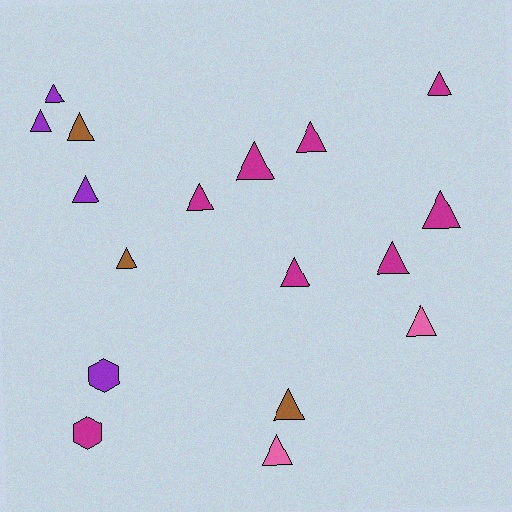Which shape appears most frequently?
Triangle, with 15 objects.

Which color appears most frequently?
Magenta, with 8 objects.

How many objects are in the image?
There are 17 objects.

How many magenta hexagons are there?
There is 1 magenta hexagon.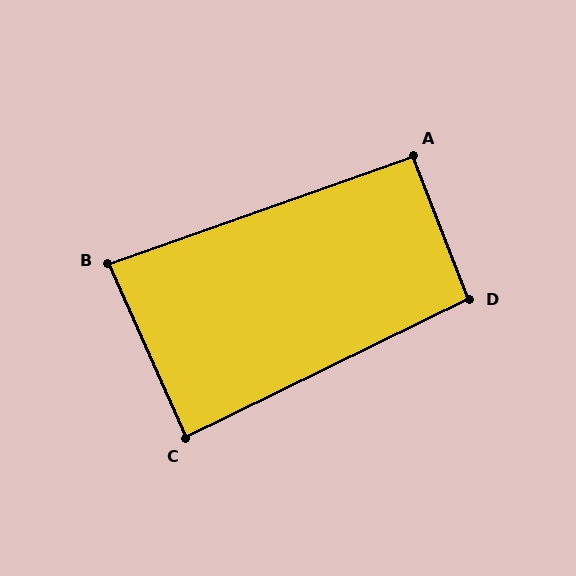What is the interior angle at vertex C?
Approximately 88 degrees (approximately right).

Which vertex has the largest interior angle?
D, at approximately 95 degrees.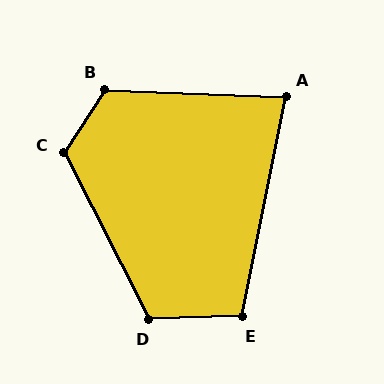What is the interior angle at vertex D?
Approximately 116 degrees (obtuse).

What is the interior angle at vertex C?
Approximately 120 degrees (obtuse).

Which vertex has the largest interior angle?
B, at approximately 121 degrees.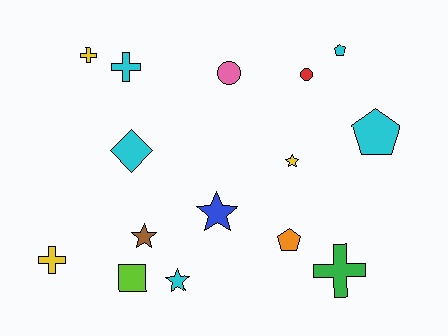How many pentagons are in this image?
There are 3 pentagons.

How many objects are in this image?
There are 15 objects.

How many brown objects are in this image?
There is 1 brown object.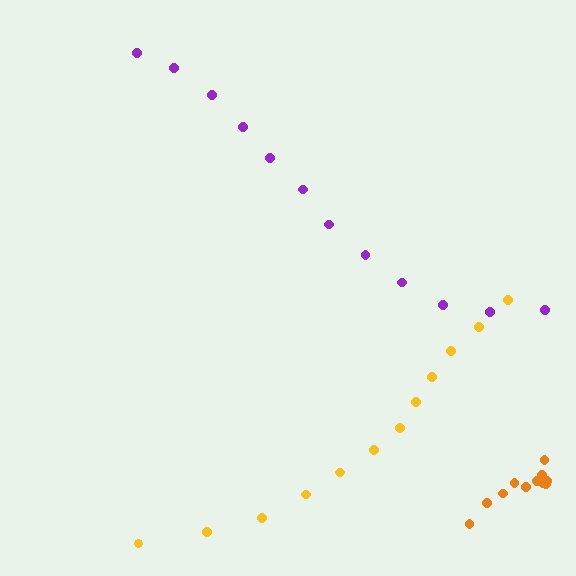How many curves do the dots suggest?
There are 3 distinct paths.